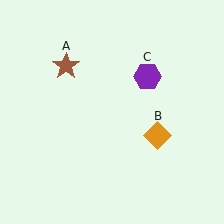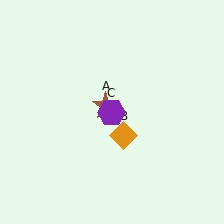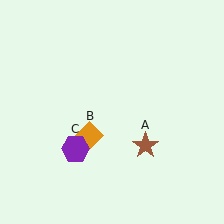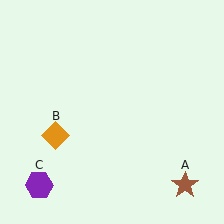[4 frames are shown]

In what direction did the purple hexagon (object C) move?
The purple hexagon (object C) moved down and to the left.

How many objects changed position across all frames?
3 objects changed position: brown star (object A), orange diamond (object B), purple hexagon (object C).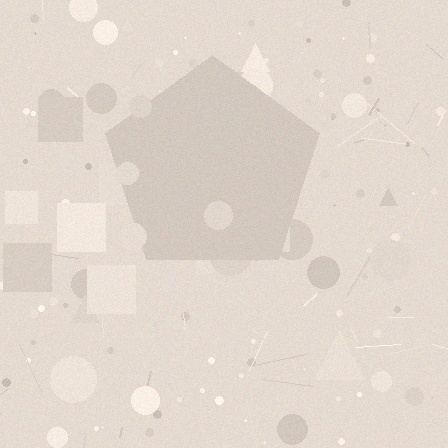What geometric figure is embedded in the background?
A pentagon is embedded in the background.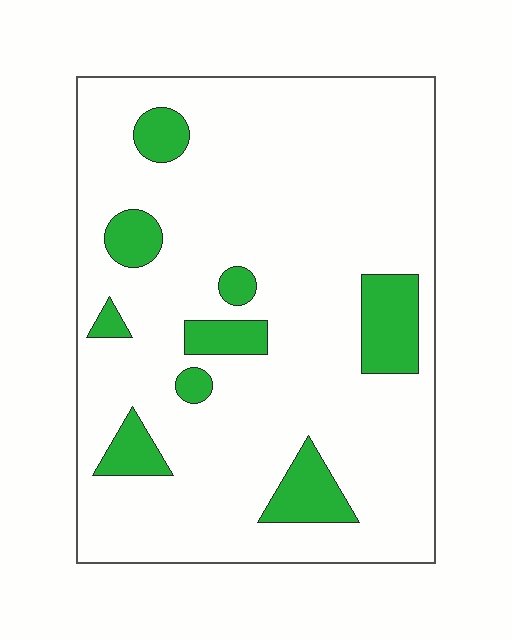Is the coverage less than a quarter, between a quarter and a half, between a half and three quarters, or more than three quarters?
Less than a quarter.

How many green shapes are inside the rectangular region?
9.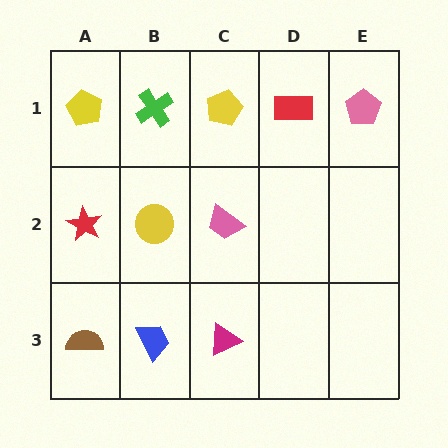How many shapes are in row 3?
3 shapes.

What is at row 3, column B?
A blue trapezoid.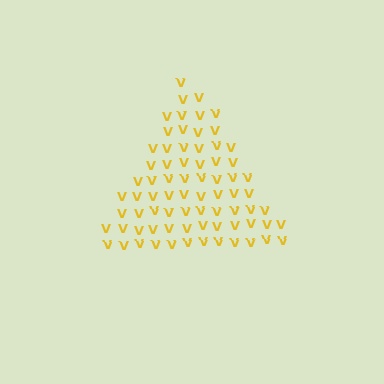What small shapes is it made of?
It is made of small letter V's.